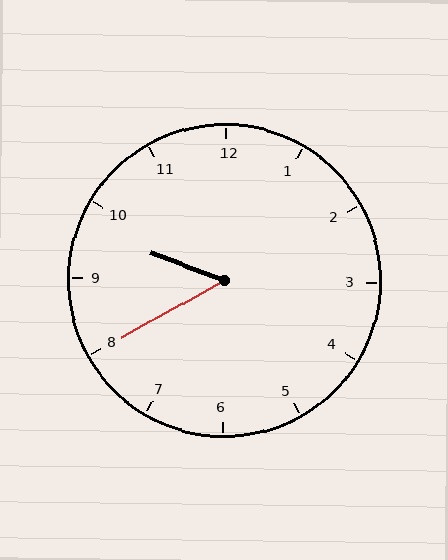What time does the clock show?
9:40.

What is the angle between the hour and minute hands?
Approximately 50 degrees.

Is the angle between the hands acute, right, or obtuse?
It is acute.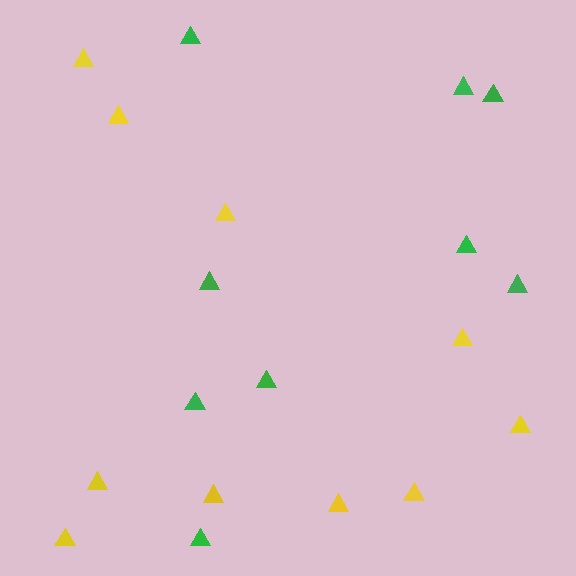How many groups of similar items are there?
There are 2 groups: one group of yellow triangles (10) and one group of green triangles (9).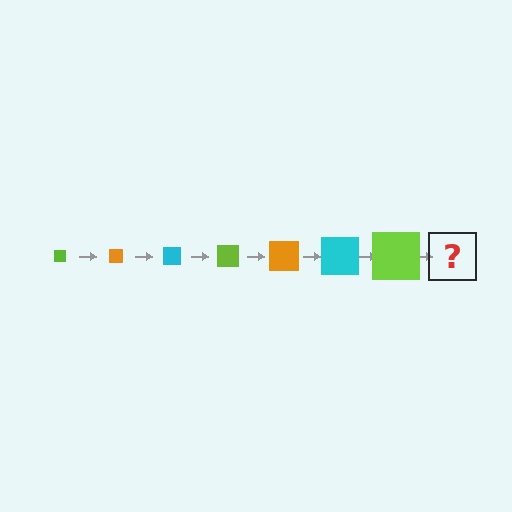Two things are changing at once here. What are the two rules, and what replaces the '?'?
The two rules are that the square grows larger each step and the color cycles through lime, orange, and cyan. The '?' should be an orange square, larger than the previous one.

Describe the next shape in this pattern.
It should be an orange square, larger than the previous one.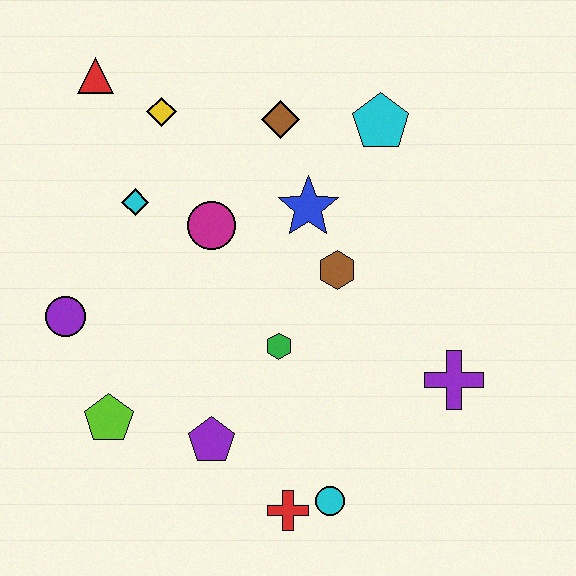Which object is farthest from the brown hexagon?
The red triangle is farthest from the brown hexagon.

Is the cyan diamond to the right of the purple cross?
No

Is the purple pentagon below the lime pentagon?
Yes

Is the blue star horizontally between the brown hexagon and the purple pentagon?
Yes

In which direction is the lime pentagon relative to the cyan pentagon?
The lime pentagon is below the cyan pentagon.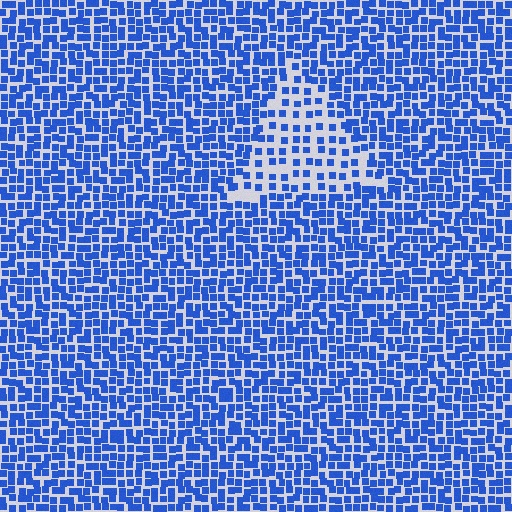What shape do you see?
I see a triangle.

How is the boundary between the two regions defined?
The boundary is defined by a change in element density (approximately 2.1x ratio). All elements are the same color, size, and shape.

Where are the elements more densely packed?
The elements are more densely packed outside the triangle boundary.